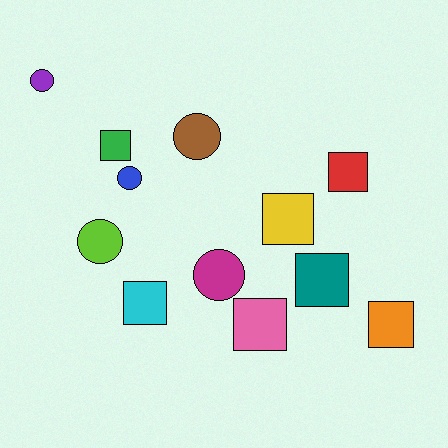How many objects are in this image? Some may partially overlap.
There are 12 objects.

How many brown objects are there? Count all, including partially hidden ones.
There is 1 brown object.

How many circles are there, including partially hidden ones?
There are 5 circles.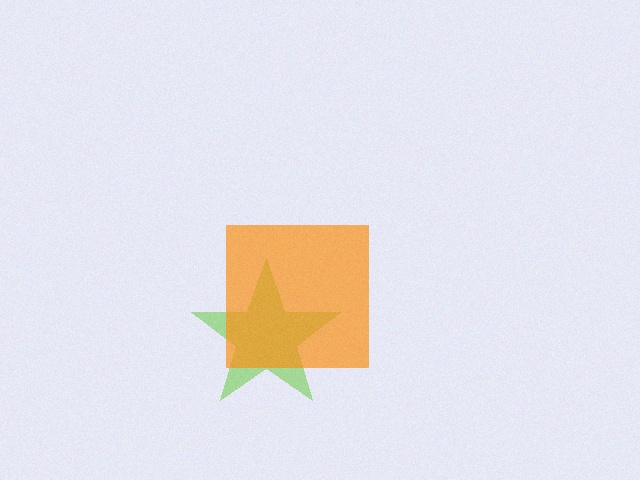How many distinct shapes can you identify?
There are 2 distinct shapes: a lime star, an orange square.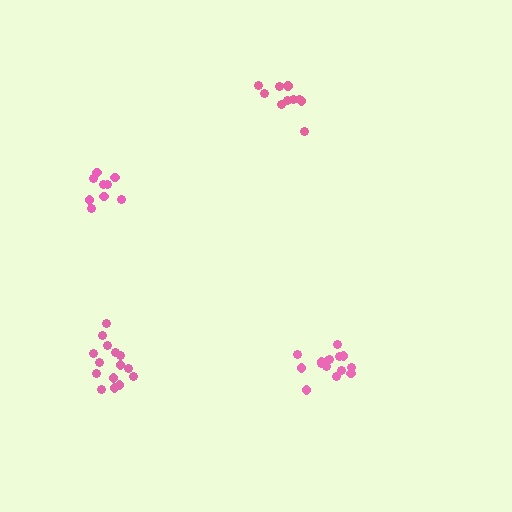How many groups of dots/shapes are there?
There are 4 groups.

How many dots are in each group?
Group 1: 15 dots, Group 2: 9 dots, Group 3: 15 dots, Group 4: 10 dots (49 total).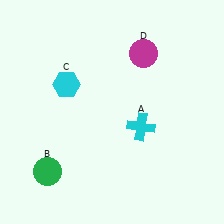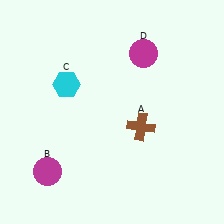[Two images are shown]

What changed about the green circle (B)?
In Image 1, B is green. In Image 2, it changed to magenta.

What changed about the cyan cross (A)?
In Image 1, A is cyan. In Image 2, it changed to brown.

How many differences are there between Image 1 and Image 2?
There are 2 differences between the two images.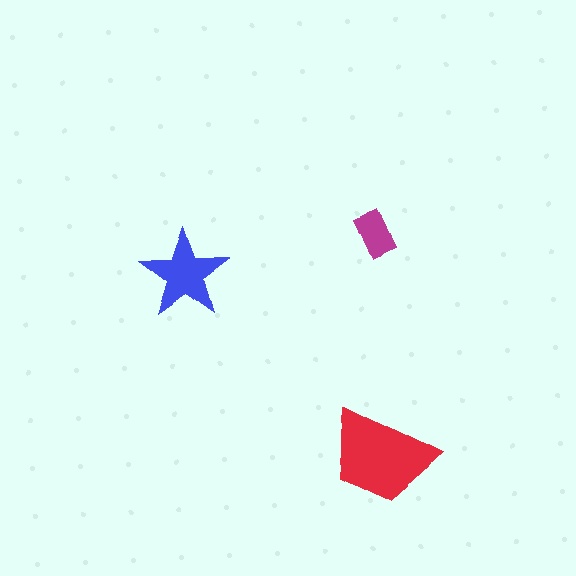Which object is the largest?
The red trapezoid.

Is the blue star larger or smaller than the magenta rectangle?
Larger.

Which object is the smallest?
The magenta rectangle.